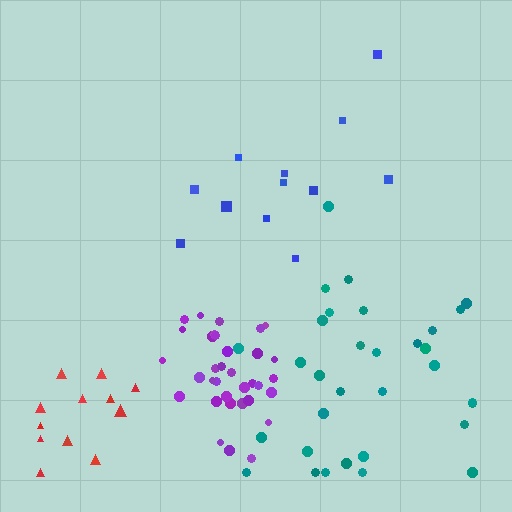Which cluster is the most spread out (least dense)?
Blue.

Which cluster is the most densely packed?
Purple.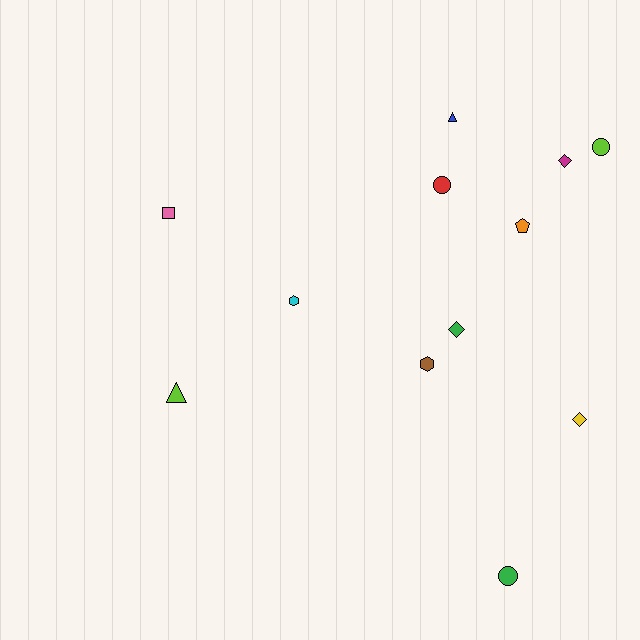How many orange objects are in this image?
There is 1 orange object.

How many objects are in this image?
There are 12 objects.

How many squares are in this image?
There is 1 square.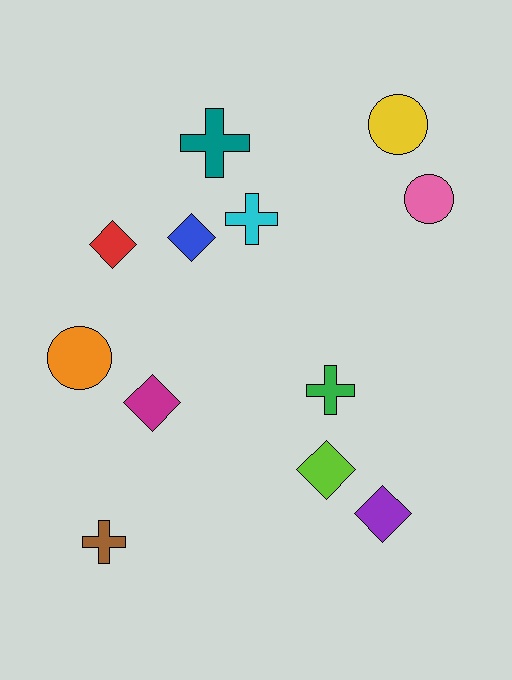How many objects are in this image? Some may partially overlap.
There are 12 objects.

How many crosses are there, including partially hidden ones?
There are 4 crosses.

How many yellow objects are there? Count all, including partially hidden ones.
There is 1 yellow object.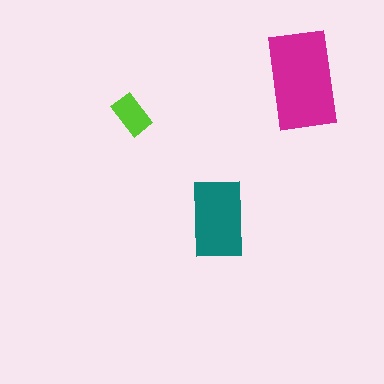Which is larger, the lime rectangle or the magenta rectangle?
The magenta one.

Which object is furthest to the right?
The magenta rectangle is rightmost.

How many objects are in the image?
There are 3 objects in the image.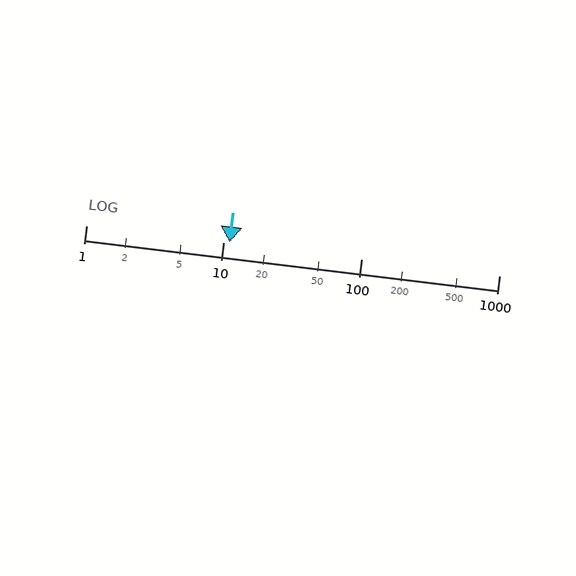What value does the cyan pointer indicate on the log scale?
The pointer indicates approximately 11.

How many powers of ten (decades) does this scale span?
The scale spans 3 decades, from 1 to 1000.